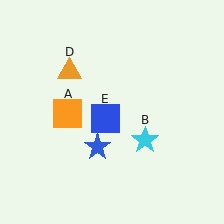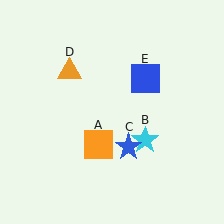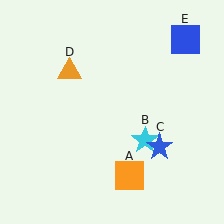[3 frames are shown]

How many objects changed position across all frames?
3 objects changed position: orange square (object A), blue star (object C), blue square (object E).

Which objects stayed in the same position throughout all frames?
Cyan star (object B) and orange triangle (object D) remained stationary.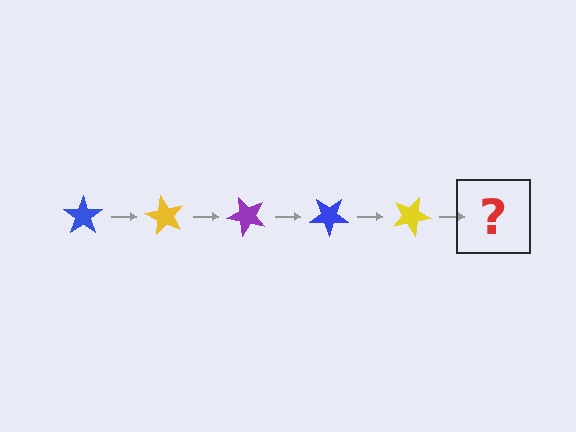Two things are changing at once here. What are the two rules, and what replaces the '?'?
The two rules are that it rotates 60 degrees each step and the color cycles through blue, yellow, and purple. The '?' should be a purple star, rotated 300 degrees from the start.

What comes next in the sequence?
The next element should be a purple star, rotated 300 degrees from the start.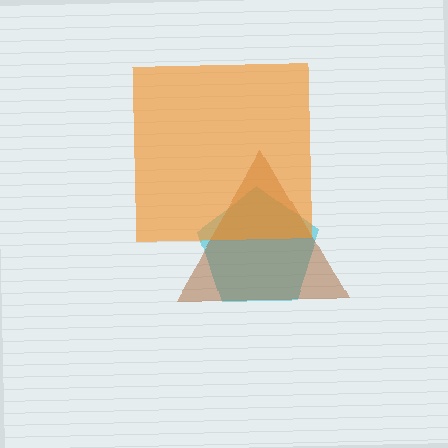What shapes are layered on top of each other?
The layered shapes are: a cyan pentagon, a brown triangle, an orange square.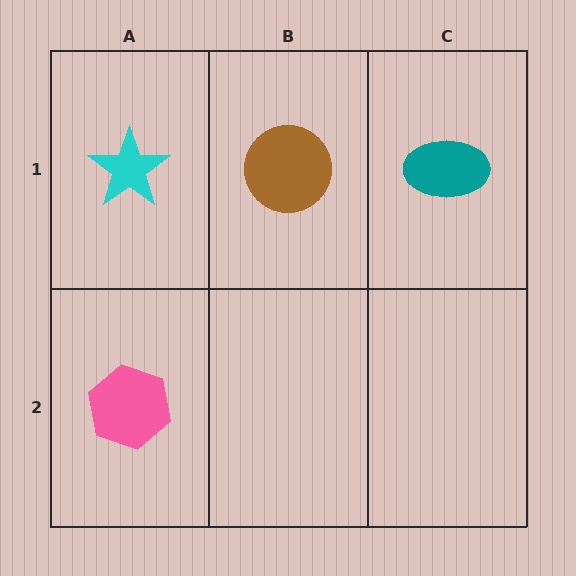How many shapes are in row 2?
1 shape.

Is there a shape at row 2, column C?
No, that cell is empty.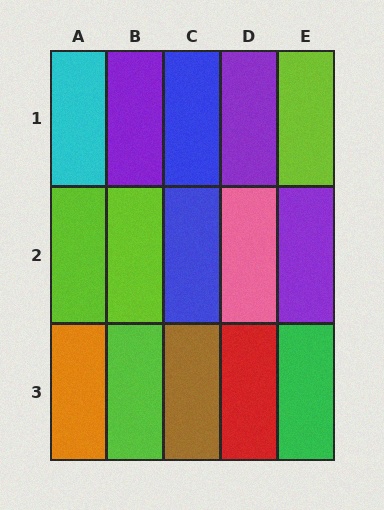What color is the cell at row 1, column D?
Purple.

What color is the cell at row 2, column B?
Lime.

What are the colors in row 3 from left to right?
Orange, lime, brown, red, green.